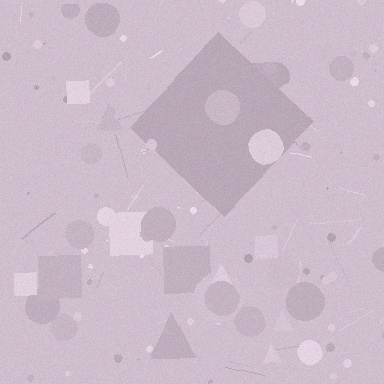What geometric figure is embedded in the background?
A diamond is embedded in the background.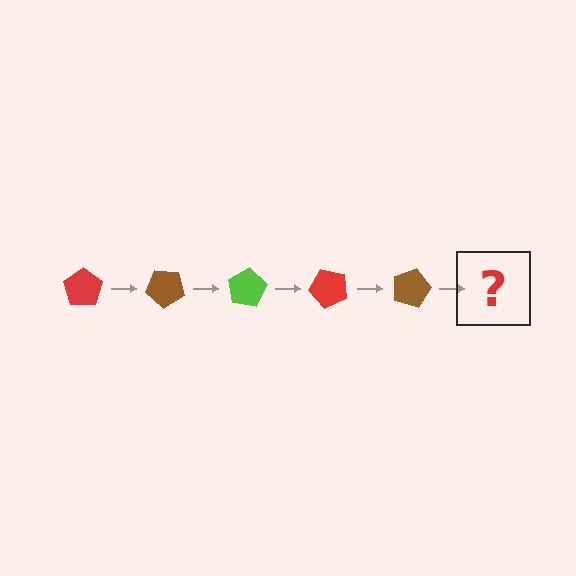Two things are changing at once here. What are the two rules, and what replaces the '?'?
The two rules are that it rotates 40 degrees each step and the color cycles through red, brown, and lime. The '?' should be a lime pentagon, rotated 200 degrees from the start.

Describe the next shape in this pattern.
It should be a lime pentagon, rotated 200 degrees from the start.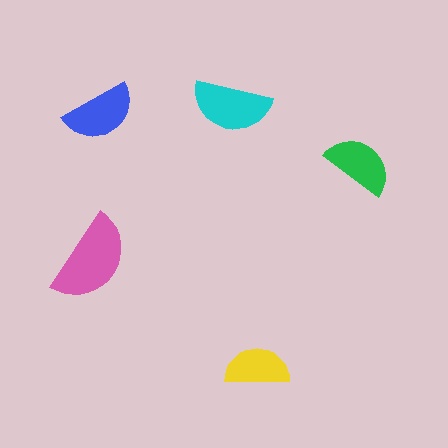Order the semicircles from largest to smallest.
the pink one, the cyan one, the blue one, the green one, the yellow one.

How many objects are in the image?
There are 5 objects in the image.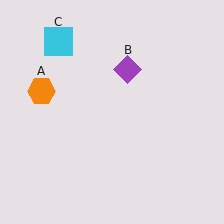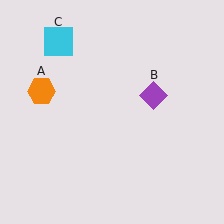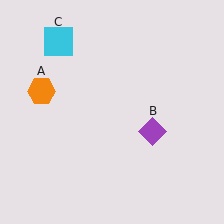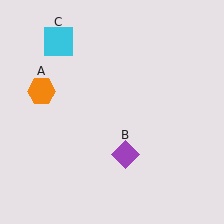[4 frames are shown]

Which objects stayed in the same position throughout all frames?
Orange hexagon (object A) and cyan square (object C) remained stationary.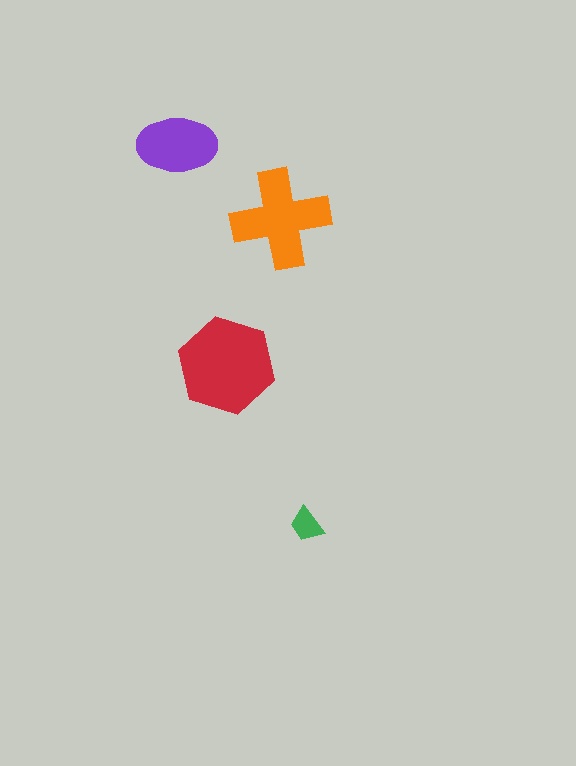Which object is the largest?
The red hexagon.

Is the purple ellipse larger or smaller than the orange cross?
Smaller.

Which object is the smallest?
The green trapezoid.